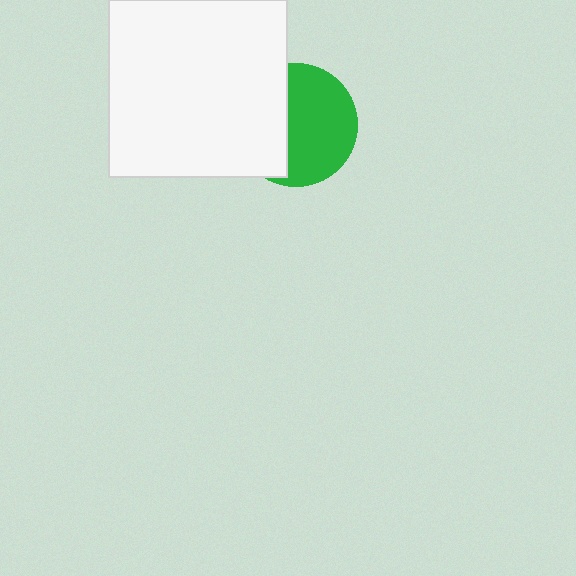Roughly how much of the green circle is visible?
About half of it is visible (roughly 60%).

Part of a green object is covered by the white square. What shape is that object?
It is a circle.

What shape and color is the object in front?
The object in front is a white square.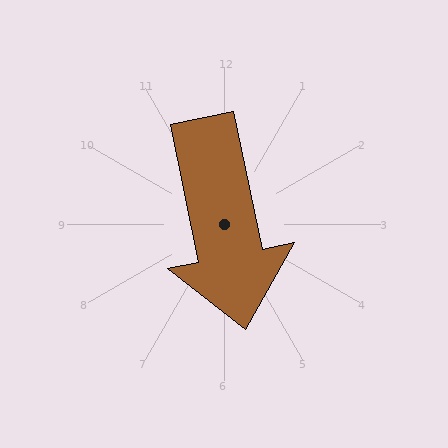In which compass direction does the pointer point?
South.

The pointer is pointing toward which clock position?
Roughly 6 o'clock.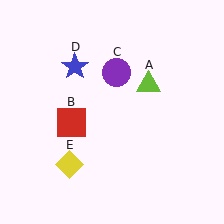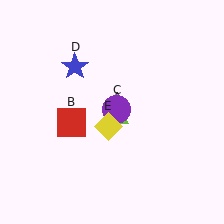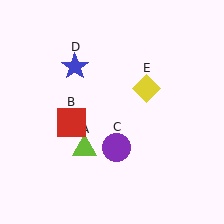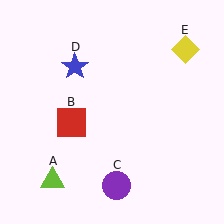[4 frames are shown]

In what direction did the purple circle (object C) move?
The purple circle (object C) moved down.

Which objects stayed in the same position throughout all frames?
Red square (object B) and blue star (object D) remained stationary.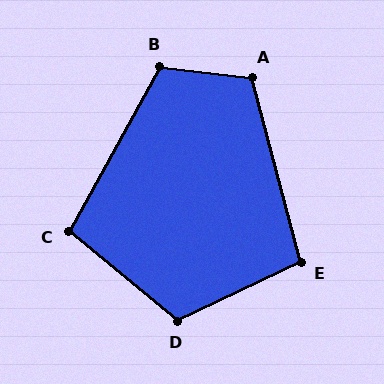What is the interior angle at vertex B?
Approximately 112 degrees (obtuse).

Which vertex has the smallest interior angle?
C, at approximately 101 degrees.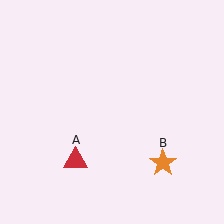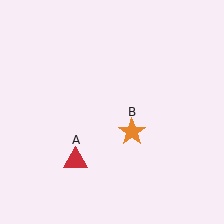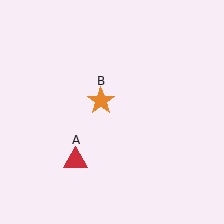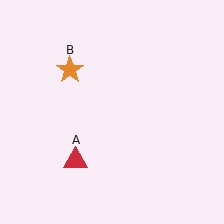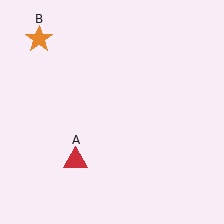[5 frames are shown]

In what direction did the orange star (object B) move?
The orange star (object B) moved up and to the left.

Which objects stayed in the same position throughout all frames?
Red triangle (object A) remained stationary.